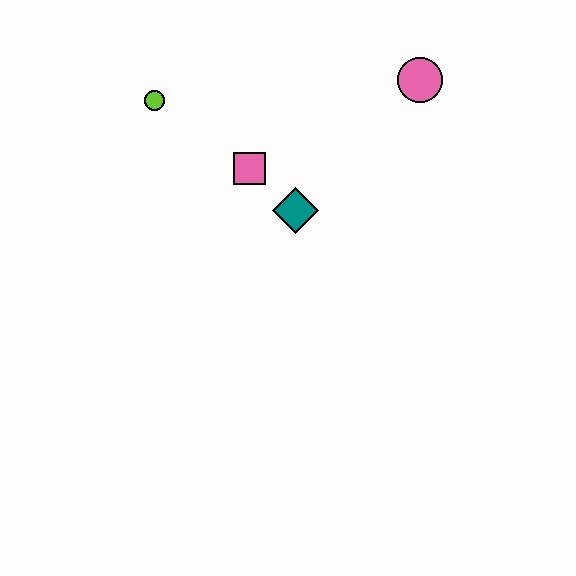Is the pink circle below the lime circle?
No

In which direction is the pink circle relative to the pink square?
The pink circle is to the right of the pink square.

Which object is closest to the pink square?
The teal diamond is closest to the pink square.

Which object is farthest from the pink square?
The pink circle is farthest from the pink square.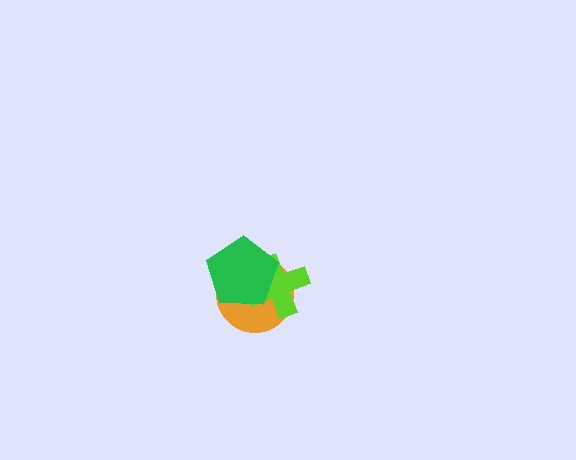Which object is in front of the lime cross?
The green pentagon is in front of the lime cross.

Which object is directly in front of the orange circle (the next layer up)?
The lime cross is directly in front of the orange circle.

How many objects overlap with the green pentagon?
2 objects overlap with the green pentagon.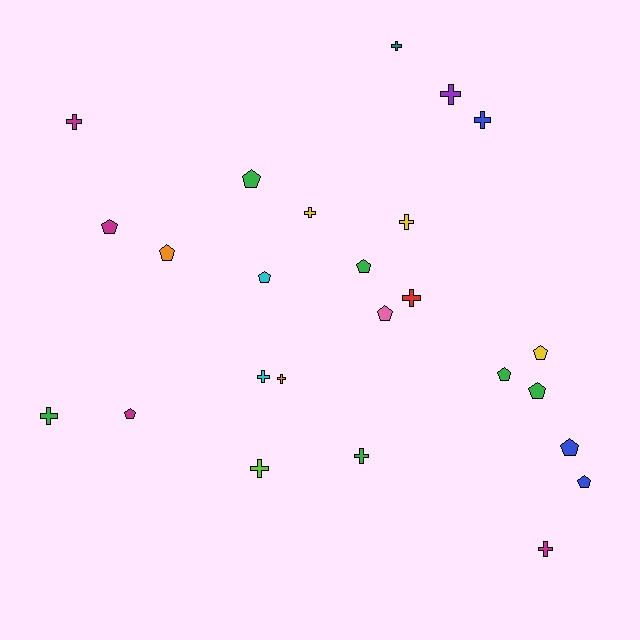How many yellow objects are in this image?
There are 3 yellow objects.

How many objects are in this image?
There are 25 objects.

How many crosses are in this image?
There are 13 crosses.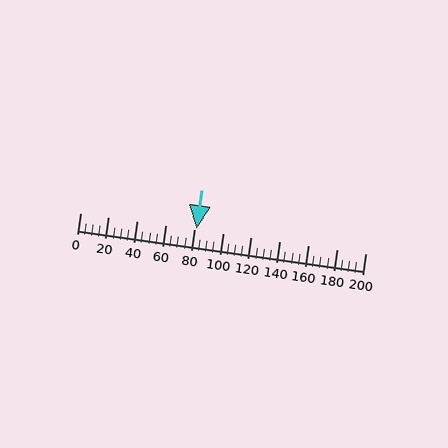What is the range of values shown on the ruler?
The ruler shows values from 0 to 200.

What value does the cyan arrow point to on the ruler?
The cyan arrow points to approximately 82.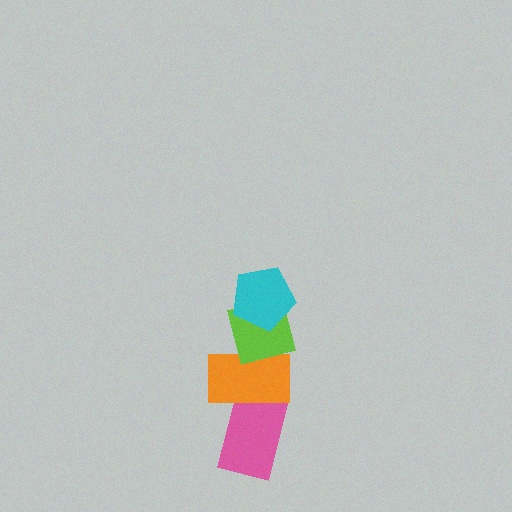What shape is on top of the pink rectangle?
The orange rectangle is on top of the pink rectangle.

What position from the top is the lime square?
The lime square is 2nd from the top.